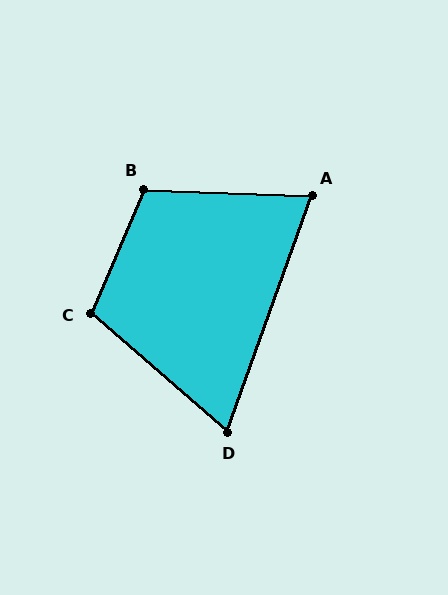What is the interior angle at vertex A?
Approximately 73 degrees (acute).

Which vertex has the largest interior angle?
B, at approximately 111 degrees.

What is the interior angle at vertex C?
Approximately 107 degrees (obtuse).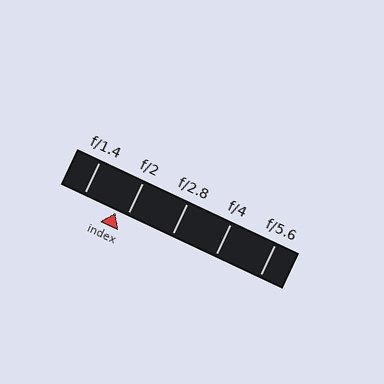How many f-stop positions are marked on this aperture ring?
There are 5 f-stop positions marked.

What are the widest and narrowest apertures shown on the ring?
The widest aperture shown is f/1.4 and the narrowest is f/5.6.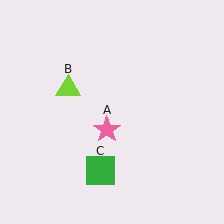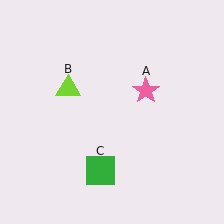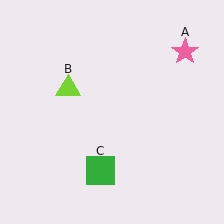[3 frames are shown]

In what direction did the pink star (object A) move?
The pink star (object A) moved up and to the right.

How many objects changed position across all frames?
1 object changed position: pink star (object A).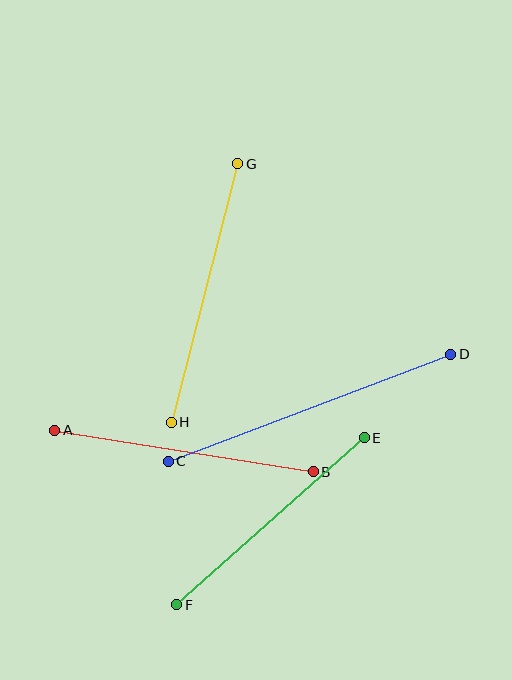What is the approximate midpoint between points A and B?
The midpoint is at approximately (184, 451) pixels.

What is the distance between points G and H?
The distance is approximately 267 pixels.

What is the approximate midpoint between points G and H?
The midpoint is at approximately (205, 293) pixels.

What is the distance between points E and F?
The distance is approximately 251 pixels.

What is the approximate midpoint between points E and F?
The midpoint is at approximately (270, 521) pixels.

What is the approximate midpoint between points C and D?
The midpoint is at approximately (310, 408) pixels.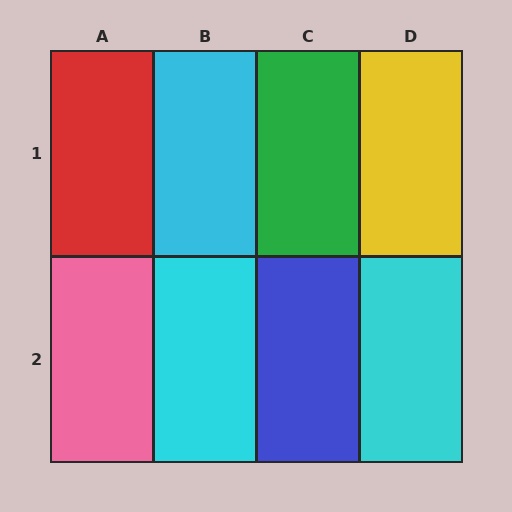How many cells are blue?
1 cell is blue.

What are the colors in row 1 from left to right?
Red, cyan, green, yellow.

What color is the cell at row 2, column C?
Blue.